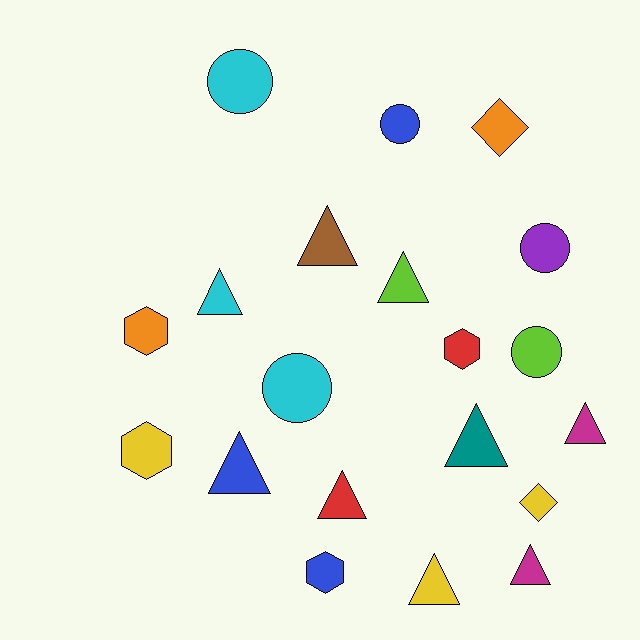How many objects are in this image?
There are 20 objects.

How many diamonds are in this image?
There are 2 diamonds.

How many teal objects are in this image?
There is 1 teal object.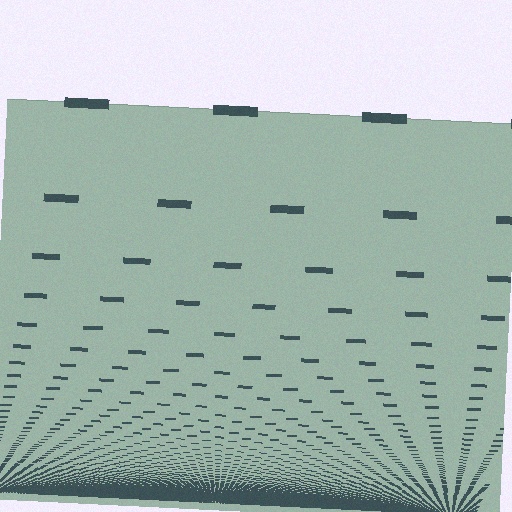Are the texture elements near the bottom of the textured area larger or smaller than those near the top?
Smaller. The gradient is inverted — elements near the bottom are smaller and denser.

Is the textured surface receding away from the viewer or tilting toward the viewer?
The surface appears to tilt toward the viewer. Texture elements get larger and sparser toward the top.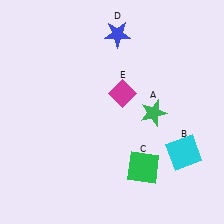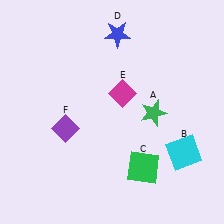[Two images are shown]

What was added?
A purple diamond (F) was added in Image 2.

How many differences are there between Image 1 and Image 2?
There is 1 difference between the two images.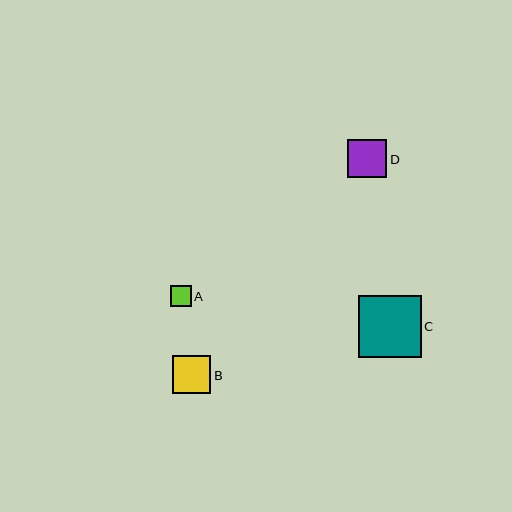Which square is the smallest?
Square A is the smallest with a size of approximately 21 pixels.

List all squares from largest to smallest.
From largest to smallest: C, D, B, A.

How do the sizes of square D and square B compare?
Square D and square B are approximately the same size.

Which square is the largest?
Square C is the largest with a size of approximately 63 pixels.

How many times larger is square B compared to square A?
Square B is approximately 1.8 times the size of square A.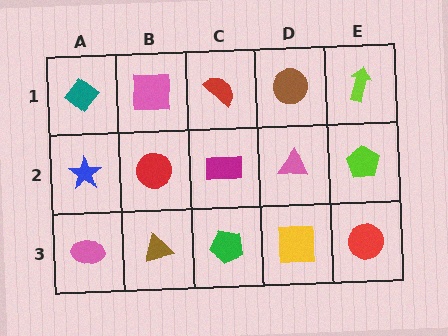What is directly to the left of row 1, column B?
A teal diamond.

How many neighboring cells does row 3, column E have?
2.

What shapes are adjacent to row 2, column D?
A brown circle (row 1, column D), a yellow square (row 3, column D), a magenta rectangle (row 2, column C), a lime pentagon (row 2, column E).